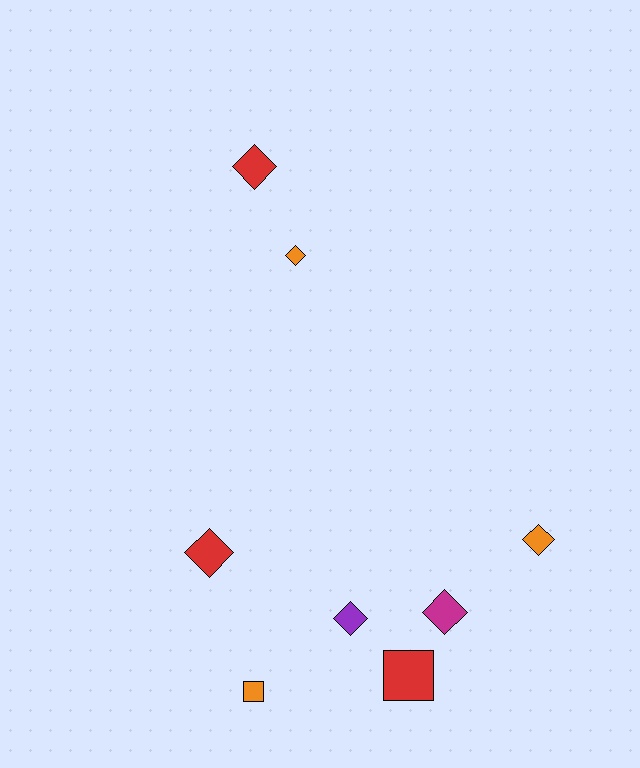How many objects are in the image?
There are 8 objects.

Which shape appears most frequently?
Diamond, with 6 objects.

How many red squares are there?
There is 1 red square.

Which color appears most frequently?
Red, with 3 objects.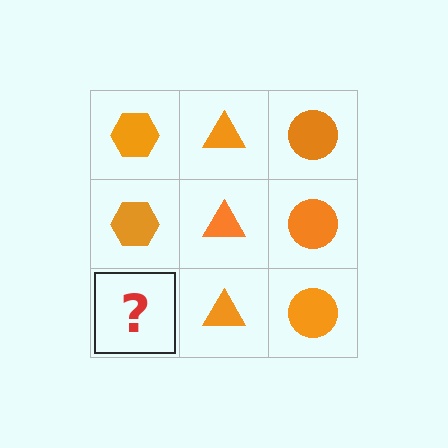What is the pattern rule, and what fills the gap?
The rule is that each column has a consistent shape. The gap should be filled with an orange hexagon.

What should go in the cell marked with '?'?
The missing cell should contain an orange hexagon.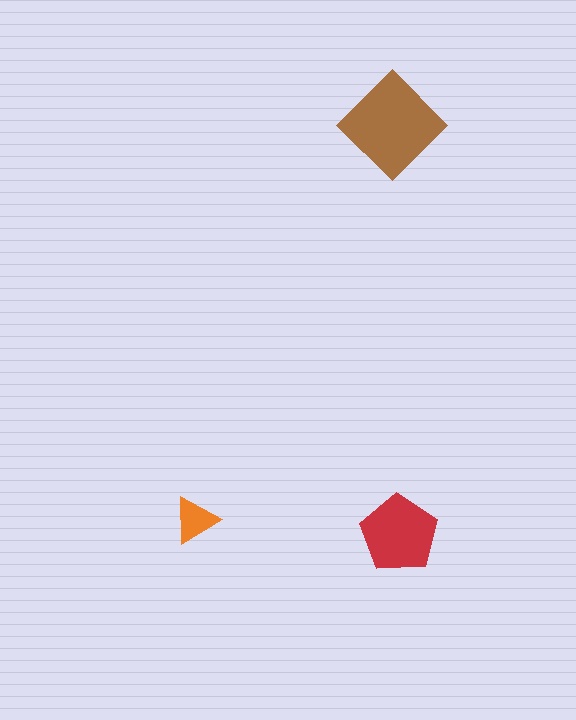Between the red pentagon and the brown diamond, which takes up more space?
The brown diamond.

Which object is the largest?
The brown diamond.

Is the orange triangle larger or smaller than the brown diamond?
Smaller.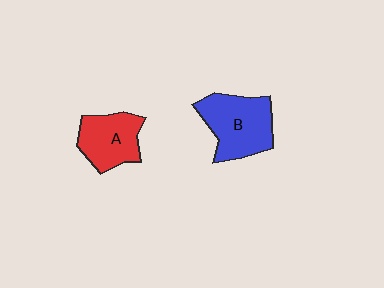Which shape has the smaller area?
Shape A (red).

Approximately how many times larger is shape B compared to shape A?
Approximately 1.3 times.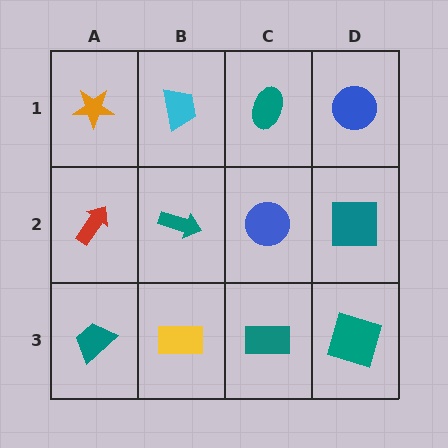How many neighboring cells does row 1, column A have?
2.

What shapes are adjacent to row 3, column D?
A teal square (row 2, column D), a teal rectangle (row 3, column C).